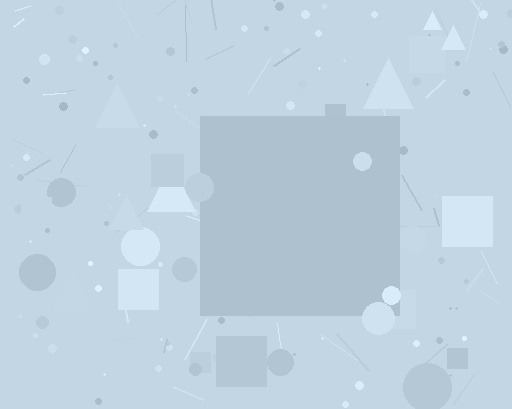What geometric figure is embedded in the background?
A square is embedded in the background.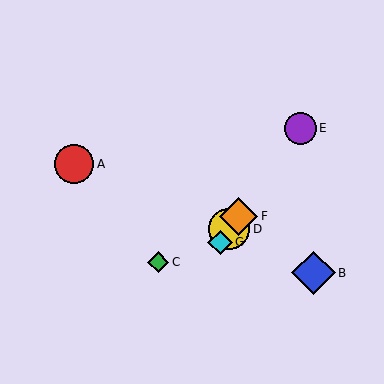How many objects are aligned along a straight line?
4 objects (D, E, F, G) are aligned along a straight line.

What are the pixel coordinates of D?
Object D is at (229, 229).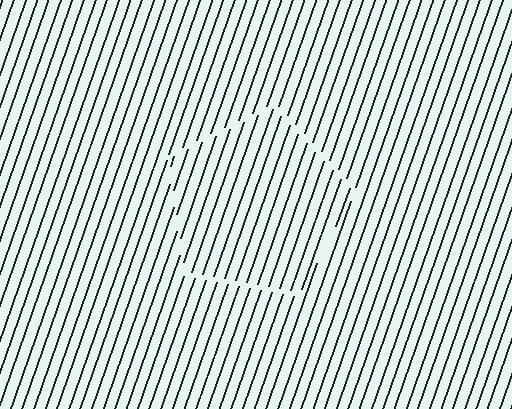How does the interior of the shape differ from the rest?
The interior of the shape contains the same grating, shifted by half a period — the contour is defined by the phase discontinuity where line-ends from the inner and outer gratings abut.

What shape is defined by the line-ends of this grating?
An illusory pentagon. The interior of the shape contains the same grating, shifted by half a period — the contour is defined by the phase discontinuity where line-ends from the inner and outer gratings abut.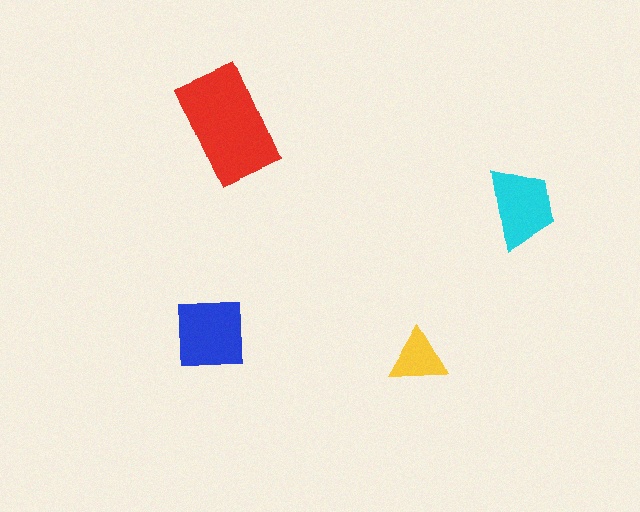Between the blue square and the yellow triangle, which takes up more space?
The blue square.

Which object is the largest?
The red rectangle.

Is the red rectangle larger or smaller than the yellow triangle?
Larger.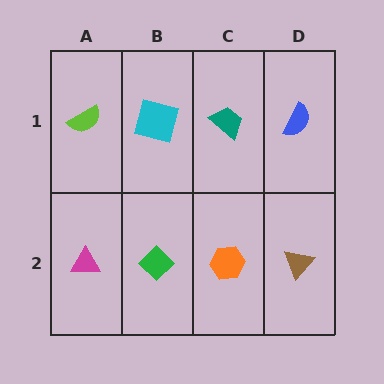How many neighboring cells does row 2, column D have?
2.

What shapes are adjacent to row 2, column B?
A cyan square (row 1, column B), a magenta triangle (row 2, column A), an orange hexagon (row 2, column C).